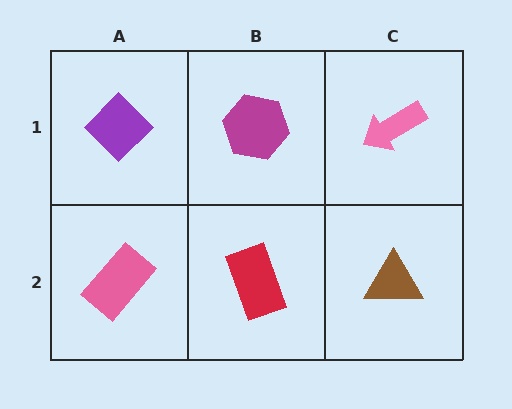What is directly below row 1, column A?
A pink rectangle.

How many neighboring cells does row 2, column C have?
2.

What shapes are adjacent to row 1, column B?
A red rectangle (row 2, column B), a purple diamond (row 1, column A), a pink arrow (row 1, column C).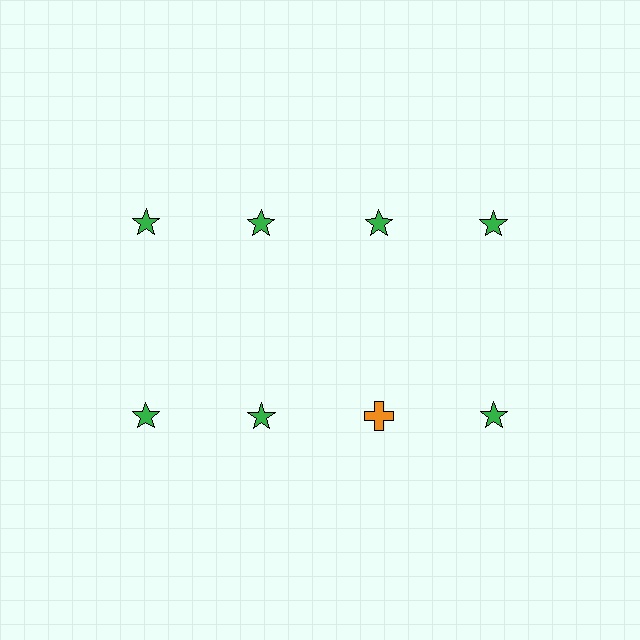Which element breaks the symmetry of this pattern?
The orange cross in the second row, center column breaks the symmetry. All other shapes are green stars.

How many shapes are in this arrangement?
There are 8 shapes arranged in a grid pattern.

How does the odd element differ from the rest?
It differs in both color (orange instead of green) and shape (cross instead of star).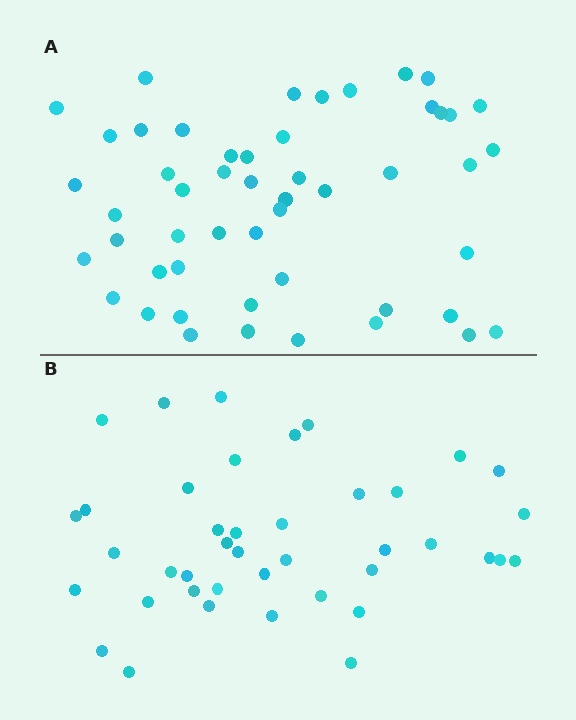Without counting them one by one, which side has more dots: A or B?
Region A (the top region) has more dots.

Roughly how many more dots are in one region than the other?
Region A has roughly 10 or so more dots than region B.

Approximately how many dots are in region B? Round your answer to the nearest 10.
About 40 dots. (The exact count is 41, which rounds to 40.)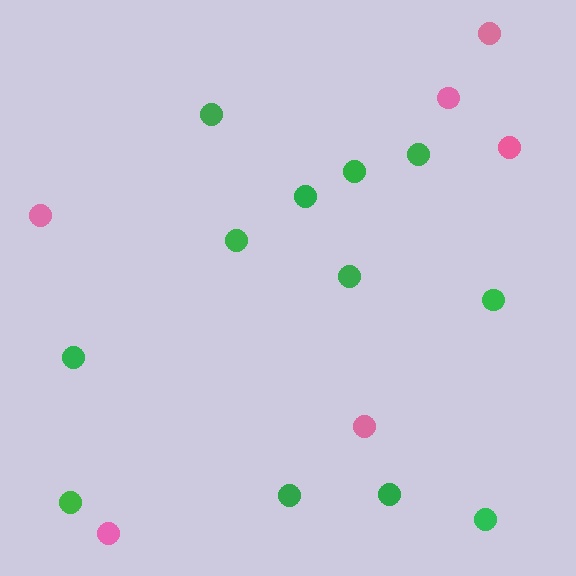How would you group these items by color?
There are 2 groups: one group of pink circles (6) and one group of green circles (12).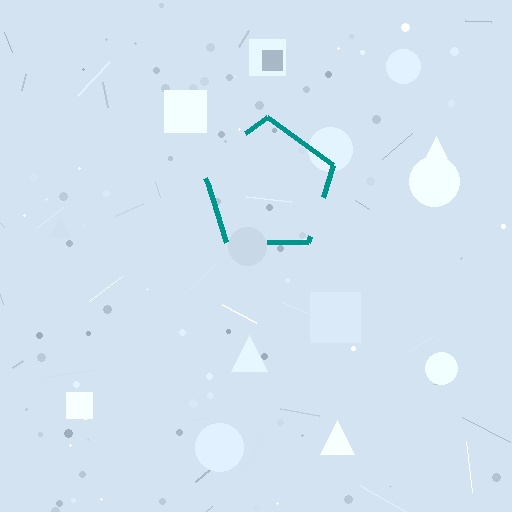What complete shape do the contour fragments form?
The contour fragments form a pentagon.